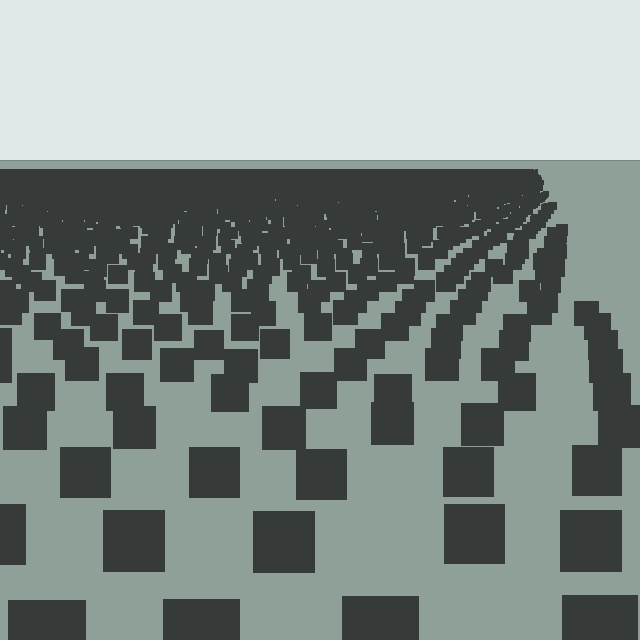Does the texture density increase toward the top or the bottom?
Density increases toward the top.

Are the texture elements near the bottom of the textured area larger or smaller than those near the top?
Larger. Near the bottom, elements are closer to the viewer and appear at a bigger on-screen size.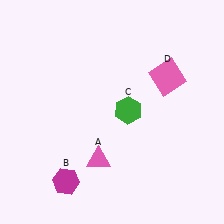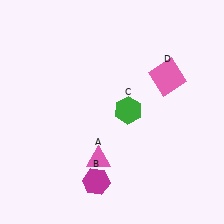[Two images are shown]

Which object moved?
The magenta hexagon (B) moved right.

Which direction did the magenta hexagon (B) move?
The magenta hexagon (B) moved right.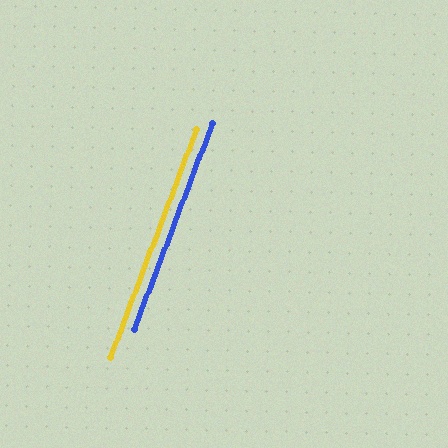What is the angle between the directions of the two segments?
Approximately 0 degrees.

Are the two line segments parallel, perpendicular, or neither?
Parallel — their directions differ by only 0.0°.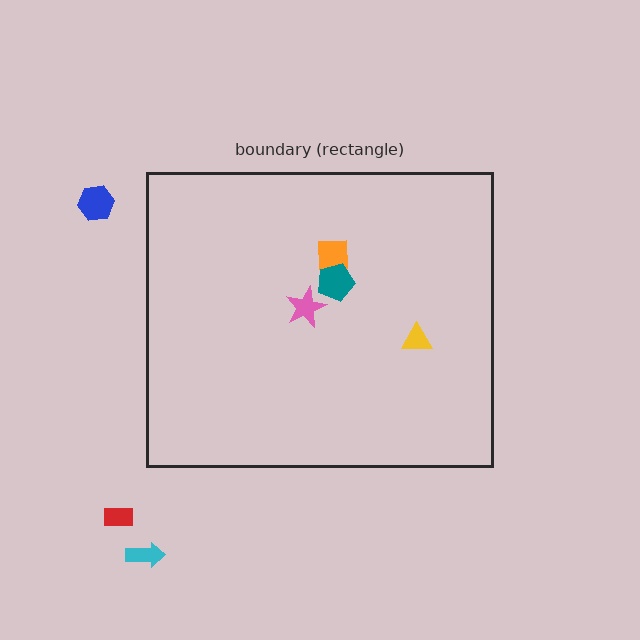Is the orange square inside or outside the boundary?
Inside.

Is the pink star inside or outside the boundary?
Inside.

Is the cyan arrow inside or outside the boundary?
Outside.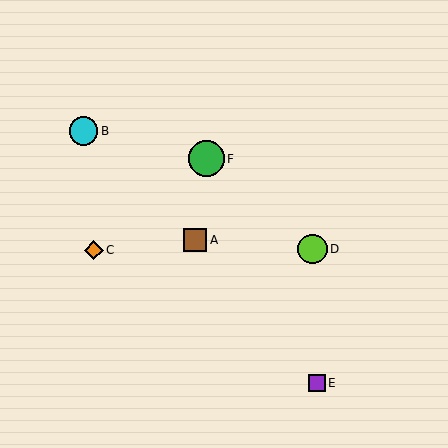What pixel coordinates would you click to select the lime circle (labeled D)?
Click at (312, 249) to select the lime circle D.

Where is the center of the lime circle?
The center of the lime circle is at (312, 249).